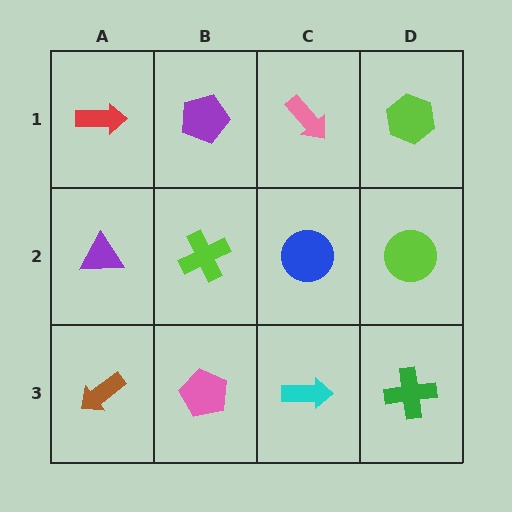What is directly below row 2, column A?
A brown arrow.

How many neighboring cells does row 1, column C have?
3.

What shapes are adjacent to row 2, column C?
A pink arrow (row 1, column C), a cyan arrow (row 3, column C), a lime cross (row 2, column B), a lime circle (row 2, column D).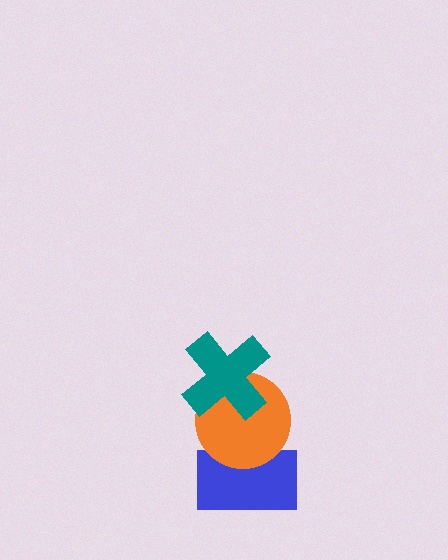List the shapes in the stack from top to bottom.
From top to bottom: the teal cross, the orange circle, the blue rectangle.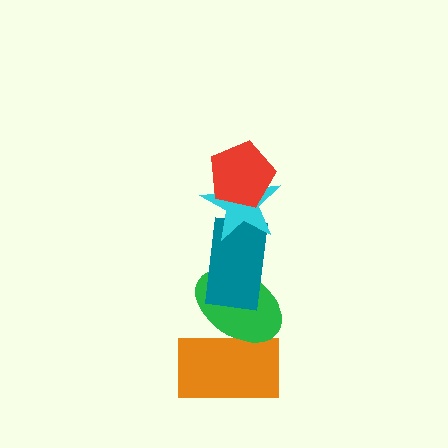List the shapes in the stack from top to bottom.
From top to bottom: the red pentagon, the cyan star, the teal rectangle, the green ellipse, the orange rectangle.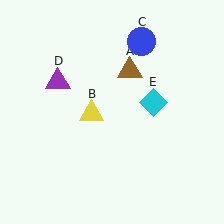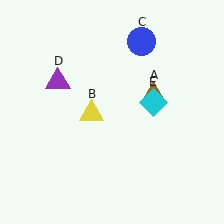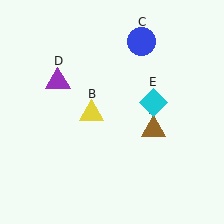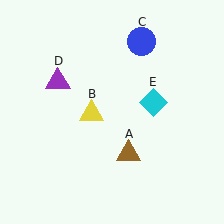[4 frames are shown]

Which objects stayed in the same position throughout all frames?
Yellow triangle (object B) and blue circle (object C) and purple triangle (object D) and cyan diamond (object E) remained stationary.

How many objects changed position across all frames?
1 object changed position: brown triangle (object A).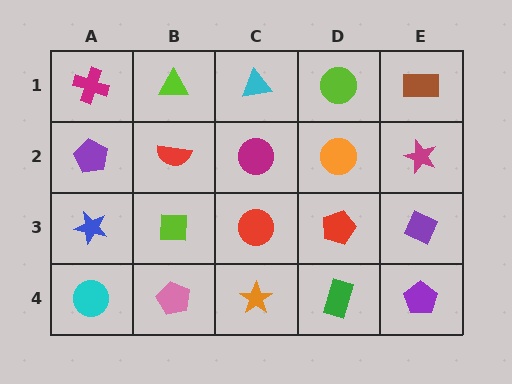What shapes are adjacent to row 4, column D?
A red pentagon (row 3, column D), an orange star (row 4, column C), a purple pentagon (row 4, column E).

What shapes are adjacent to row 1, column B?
A red semicircle (row 2, column B), a magenta cross (row 1, column A), a cyan triangle (row 1, column C).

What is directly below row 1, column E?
A magenta star.